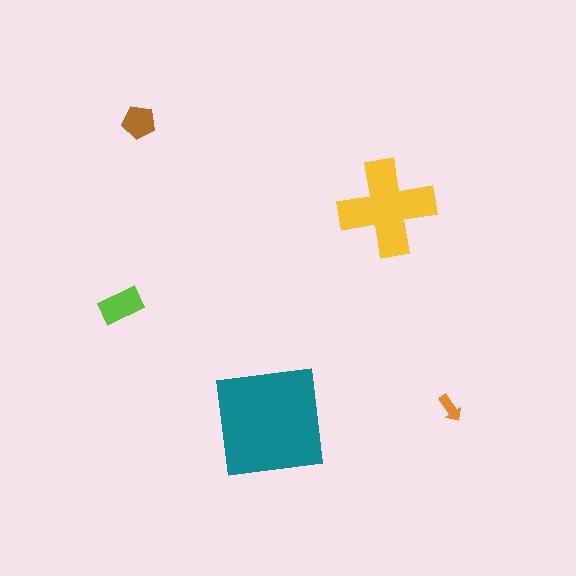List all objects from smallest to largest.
The orange arrow, the brown pentagon, the lime rectangle, the yellow cross, the teal square.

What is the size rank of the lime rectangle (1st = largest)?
3rd.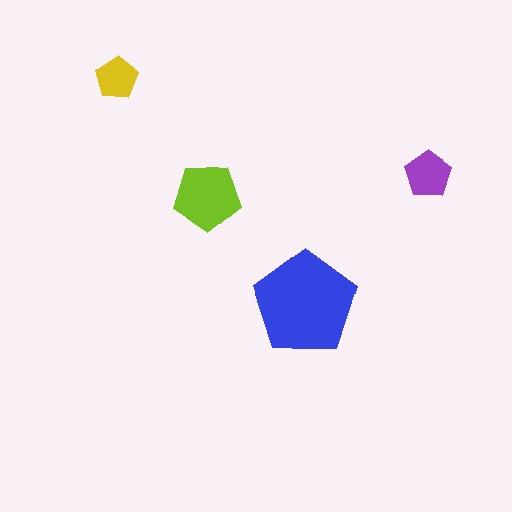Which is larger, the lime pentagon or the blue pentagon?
The blue one.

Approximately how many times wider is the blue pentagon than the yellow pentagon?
About 2.5 times wider.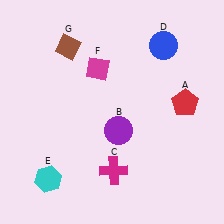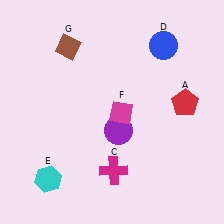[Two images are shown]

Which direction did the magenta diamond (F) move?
The magenta diamond (F) moved down.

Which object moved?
The magenta diamond (F) moved down.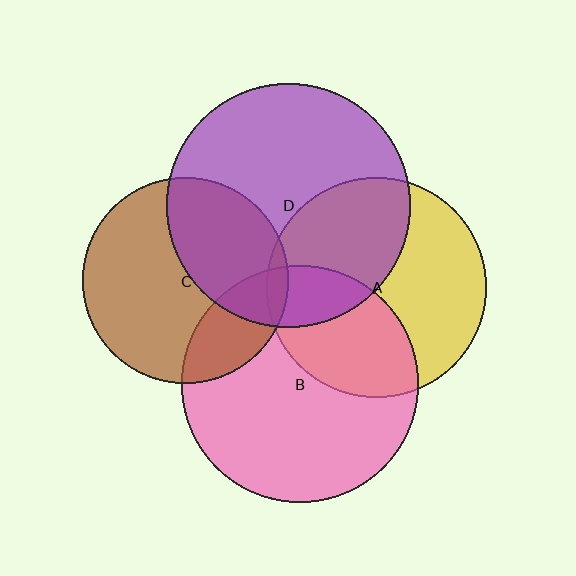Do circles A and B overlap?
Yes.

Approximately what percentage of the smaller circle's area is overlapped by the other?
Approximately 35%.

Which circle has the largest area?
Circle D (purple).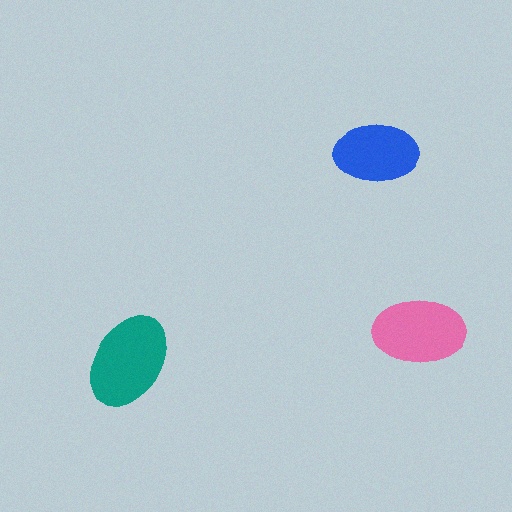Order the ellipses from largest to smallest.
the teal one, the pink one, the blue one.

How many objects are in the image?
There are 3 objects in the image.